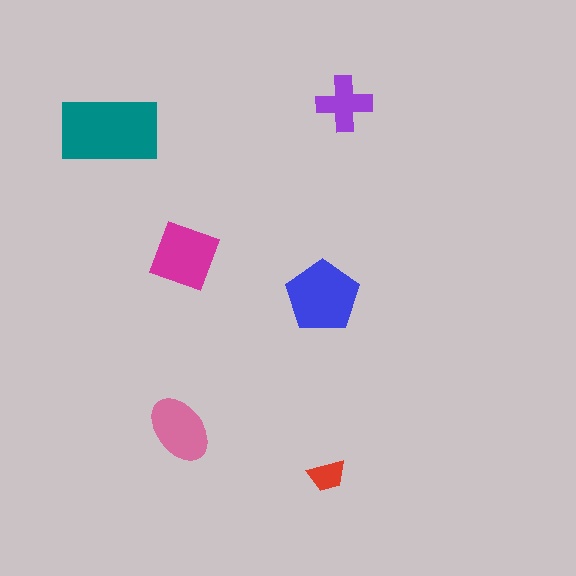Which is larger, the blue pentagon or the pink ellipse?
The blue pentagon.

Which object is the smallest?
The red trapezoid.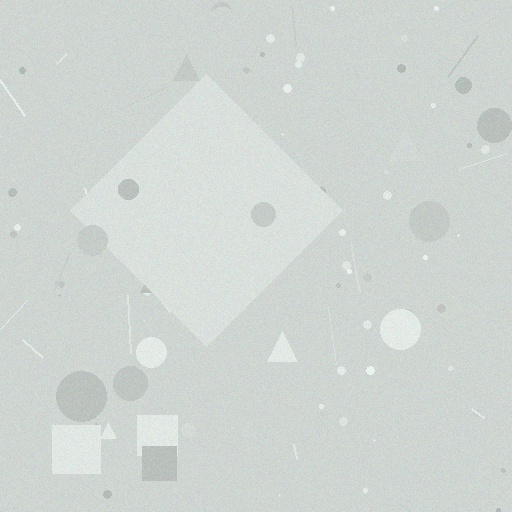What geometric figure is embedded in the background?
A diamond is embedded in the background.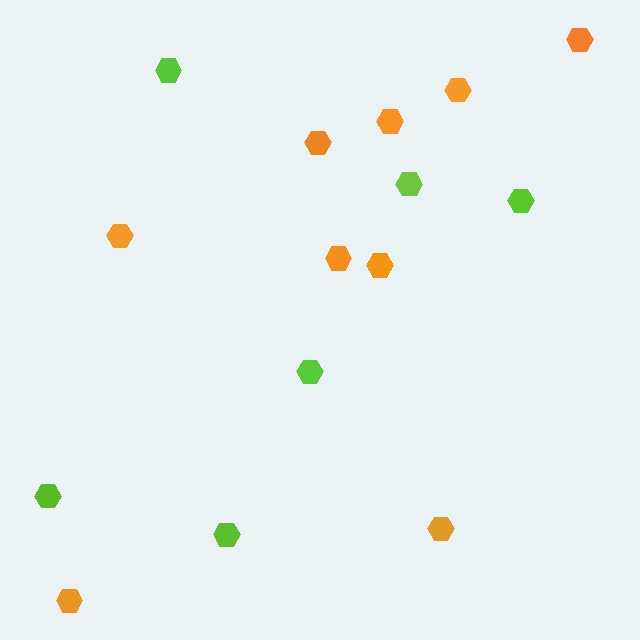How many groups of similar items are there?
There are 2 groups: one group of orange hexagons (9) and one group of lime hexagons (6).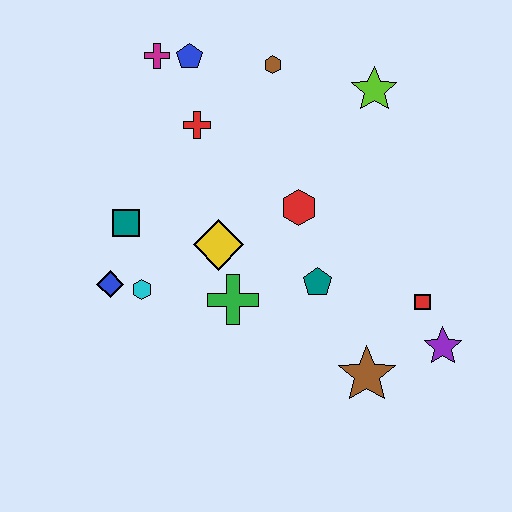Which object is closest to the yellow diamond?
The green cross is closest to the yellow diamond.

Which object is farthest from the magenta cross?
The purple star is farthest from the magenta cross.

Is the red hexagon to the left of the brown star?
Yes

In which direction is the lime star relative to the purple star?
The lime star is above the purple star.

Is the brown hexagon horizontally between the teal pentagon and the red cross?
Yes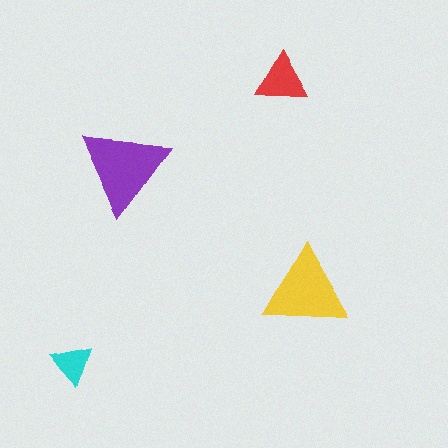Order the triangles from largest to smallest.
the purple one, the yellow one, the red one, the cyan one.